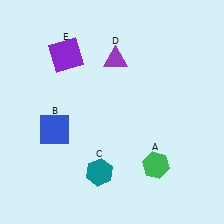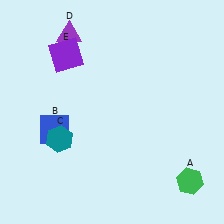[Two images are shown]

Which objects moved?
The objects that moved are: the green hexagon (A), the teal hexagon (C), the purple triangle (D).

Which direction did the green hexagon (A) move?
The green hexagon (A) moved right.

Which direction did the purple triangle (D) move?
The purple triangle (D) moved left.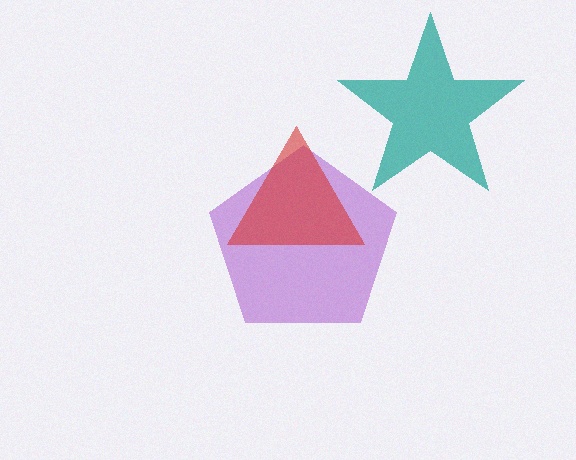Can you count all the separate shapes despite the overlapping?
Yes, there are 3 separate shapes.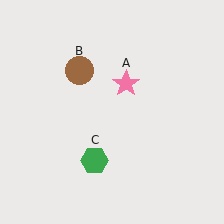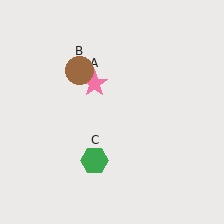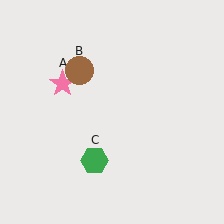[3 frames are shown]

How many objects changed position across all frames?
1 object changed position: pink star (object A).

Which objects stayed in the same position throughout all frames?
Brown circle (object B) and green hexagon (object C) remained stationary.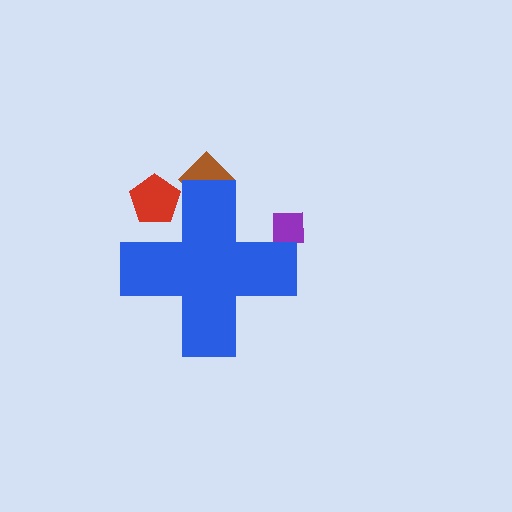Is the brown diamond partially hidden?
Yes, the brown diamond is partially hidden behind the blue cross.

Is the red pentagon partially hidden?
Yes, the red pentagon is partially hidden behind the blue cross.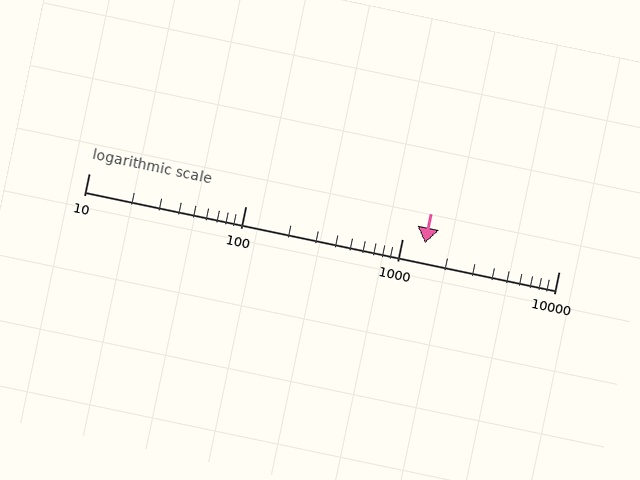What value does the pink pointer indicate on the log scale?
The pointer indicates approximately 1400.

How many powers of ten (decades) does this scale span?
The scale spans 3 decades, from 10 to 10000.